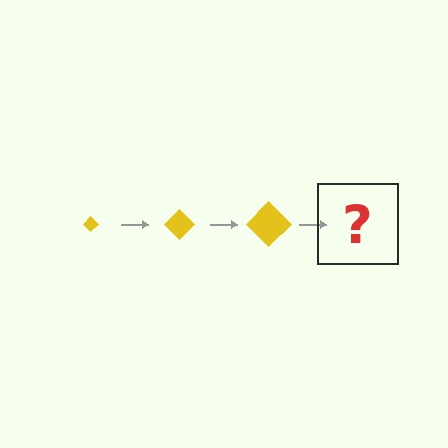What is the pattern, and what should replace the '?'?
The pattern is that the diamond gets progressively larger each step. The '?' should be a yellow diamond, larger than the previous one.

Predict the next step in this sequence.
The next step is a yellow diamond, larger than the previous one.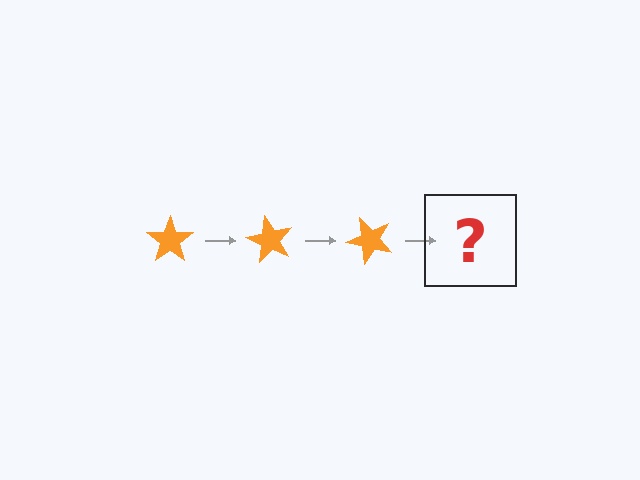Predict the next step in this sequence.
The next step is an orange star rotated 180 degrees.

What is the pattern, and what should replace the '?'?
The pattern is that the star rotates 60 degrees each step. The '?' should be an orange star rotated 180 degrees.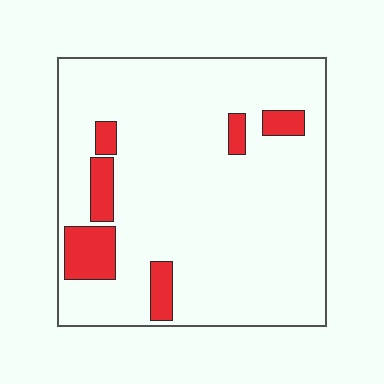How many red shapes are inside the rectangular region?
6.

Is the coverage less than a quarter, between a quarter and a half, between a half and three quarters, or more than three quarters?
Less than a quarter.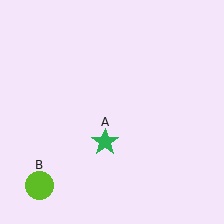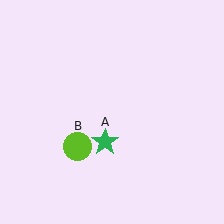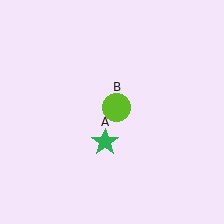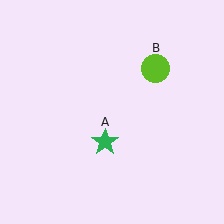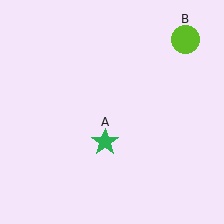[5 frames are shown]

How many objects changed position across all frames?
1 object changed position: lime circle (object B).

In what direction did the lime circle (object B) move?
The lime circle (object B) moved up and to the right.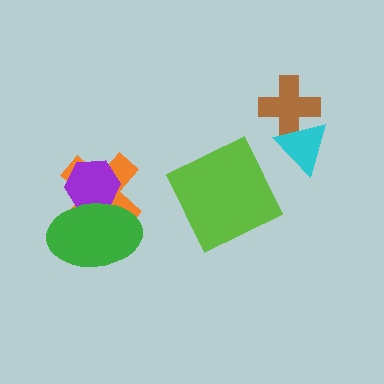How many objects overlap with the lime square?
0 objects overlap with the lime square.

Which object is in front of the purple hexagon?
The green ellipse is in front of the purple hexagon.